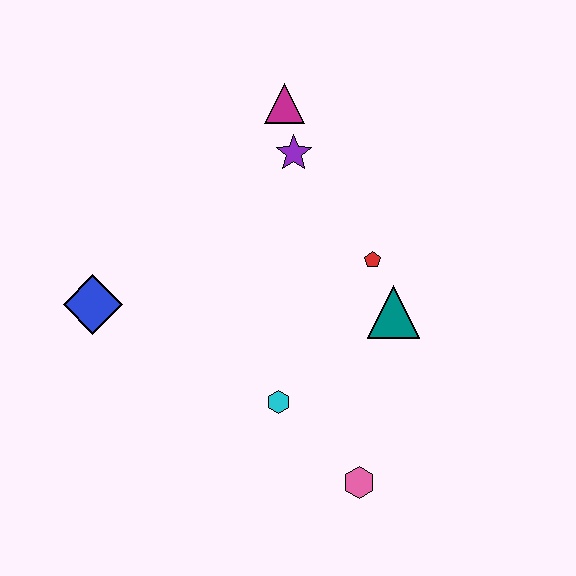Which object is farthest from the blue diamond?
The pink hexagon is farthest from the blue diamond.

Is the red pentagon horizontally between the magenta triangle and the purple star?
No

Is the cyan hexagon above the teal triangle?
No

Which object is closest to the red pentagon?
The teal triangle is closest to the red pentagon.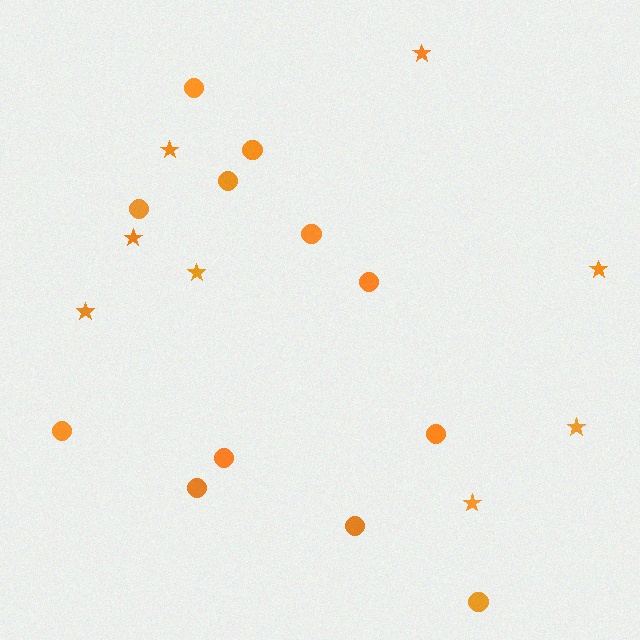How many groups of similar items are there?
There are 2 groups: one group of circles (12) and one group of stars (8).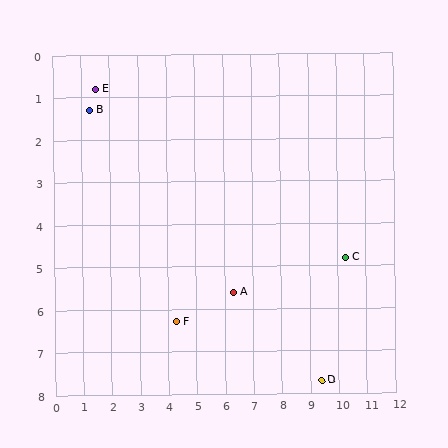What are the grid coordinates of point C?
Point C is at approximately (10.3, 4.8).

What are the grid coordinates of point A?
Point A is at approximately (6.3, 5.6).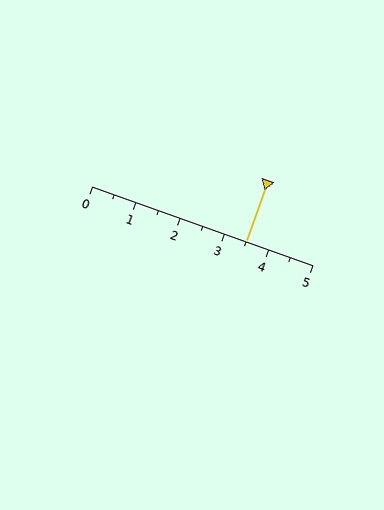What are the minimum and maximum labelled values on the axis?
The axis runs from 0 to 5.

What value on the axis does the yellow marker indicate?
The marker indicates approximately 3.5.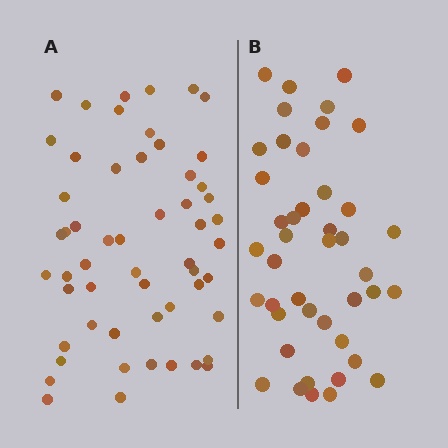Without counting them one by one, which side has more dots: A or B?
Region A (the left region) has more dots.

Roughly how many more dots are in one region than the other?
Region A has roughly 12 or so more dots than region B.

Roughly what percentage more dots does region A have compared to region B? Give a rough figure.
About 30% more.